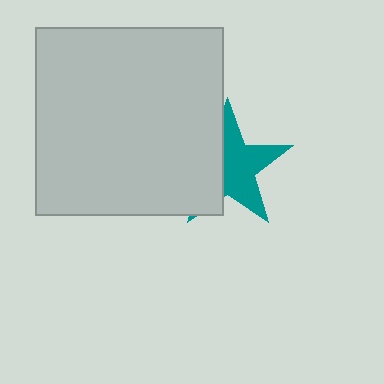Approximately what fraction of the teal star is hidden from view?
Roughly 42% of the teal star is hidden behind the light gray square.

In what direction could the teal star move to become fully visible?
The teal star could move right. That would shift it out from behind the light gray square entirely.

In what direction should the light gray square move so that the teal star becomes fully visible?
The light gray square should move left. That is the shortest direction to clear the overlap and leave the teal star fully visible.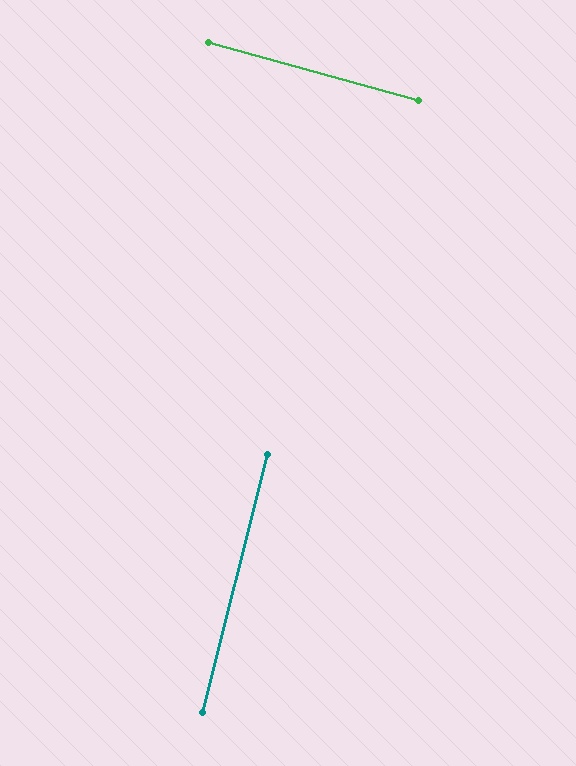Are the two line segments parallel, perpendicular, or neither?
Perpendicular — they meet at approximately 88°.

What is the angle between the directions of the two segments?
Approximately 88 degrees.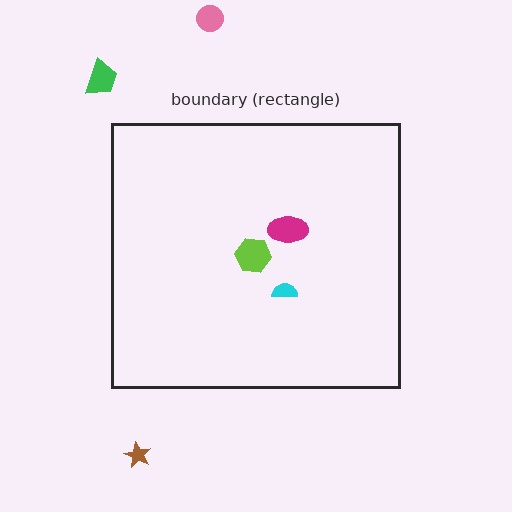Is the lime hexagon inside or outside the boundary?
Inside.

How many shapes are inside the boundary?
3 inside, 3 outside.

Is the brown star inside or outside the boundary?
Outside.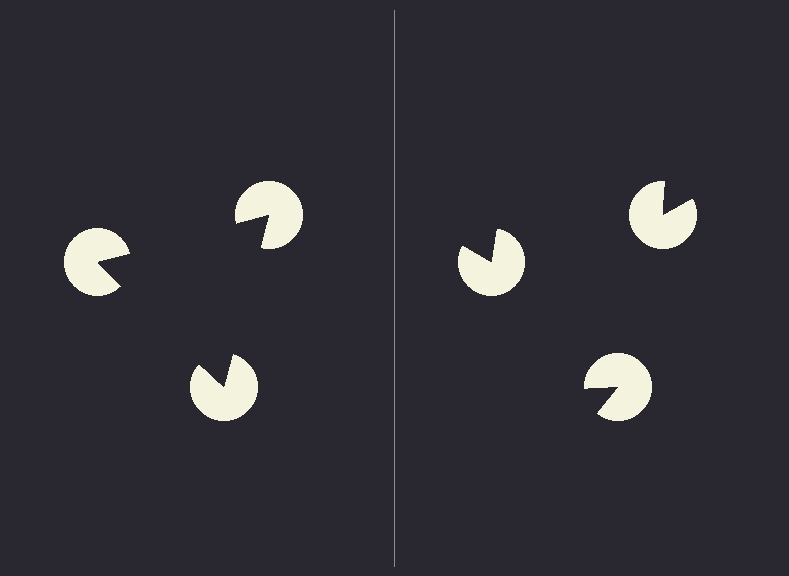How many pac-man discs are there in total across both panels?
6 — 3 on each side.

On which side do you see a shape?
An illusory triangle appears on the left side. On the right side the wedge cuts are rotated, so no coherent shape forms.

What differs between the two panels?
The pac-man discs are positioned identically on both sides; only the wedge orientations differ. On the left they align to a triangle; on the right they are misaligned.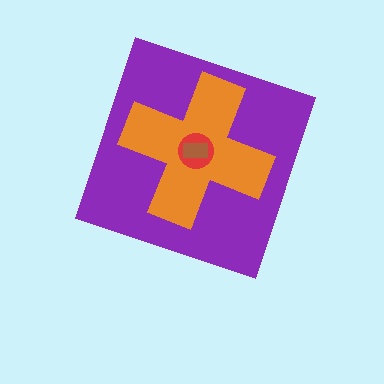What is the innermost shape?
The brown rectangle.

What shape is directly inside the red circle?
The brown rectangle.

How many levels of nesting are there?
4.